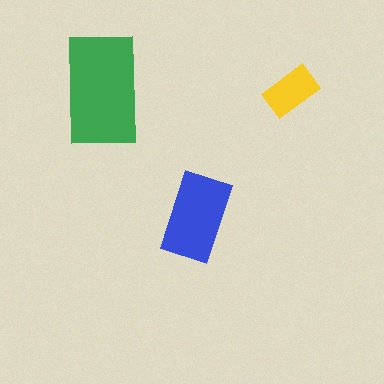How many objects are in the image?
There are 3 objects in the image.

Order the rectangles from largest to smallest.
the green one, the blue one, the yellow one.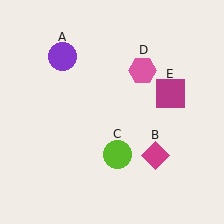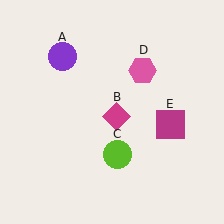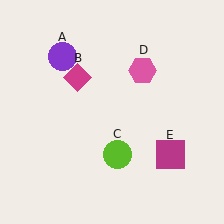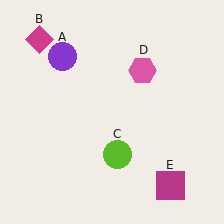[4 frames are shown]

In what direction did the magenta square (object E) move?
The magenta square (object E) moved down.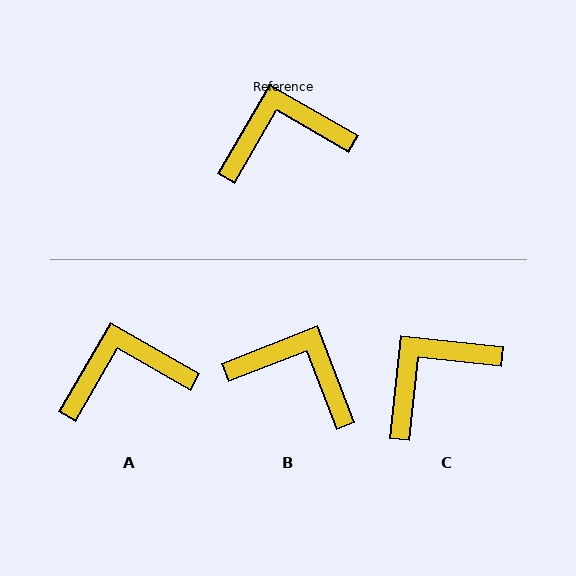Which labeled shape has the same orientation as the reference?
A.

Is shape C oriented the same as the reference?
No, it is off by about 24 degrees.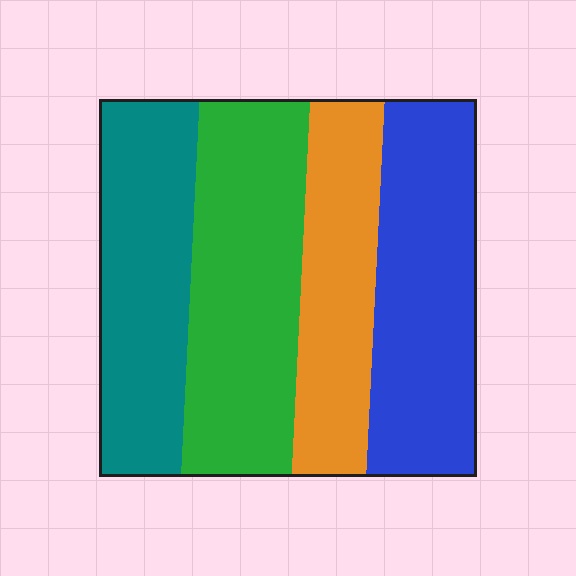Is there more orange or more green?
Green.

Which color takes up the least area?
Orange, at roughly 20%.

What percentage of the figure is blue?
Blue covers about 25% of the figure.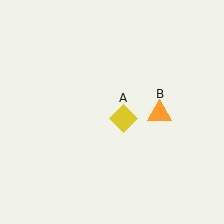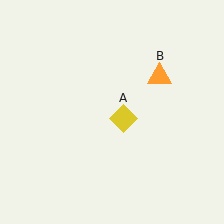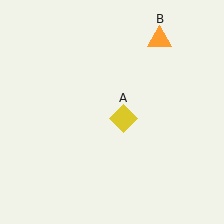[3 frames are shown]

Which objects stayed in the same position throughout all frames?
Yellow diamond (object A) remained stationary.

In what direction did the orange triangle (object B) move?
The orange triangle (object B) moved up.